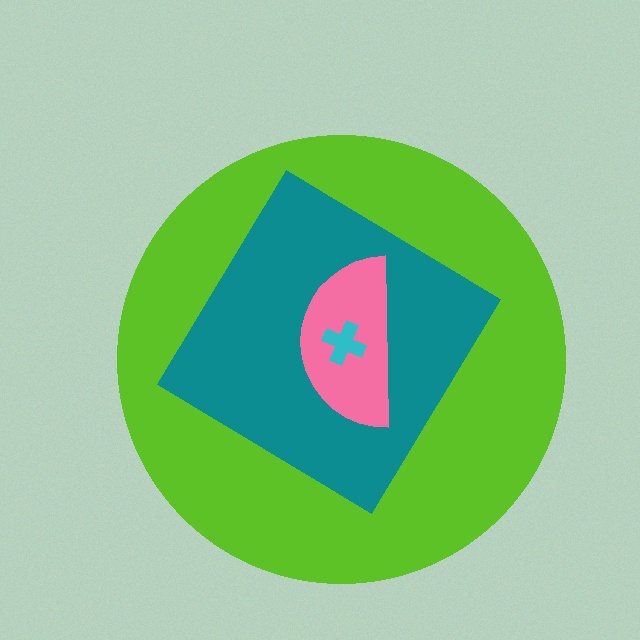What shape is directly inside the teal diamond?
The pink semicircle.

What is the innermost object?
The cyan cross.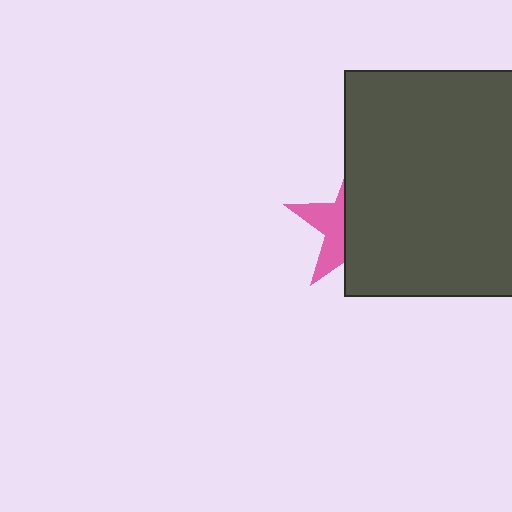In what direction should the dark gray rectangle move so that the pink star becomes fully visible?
The dark gray rectangle should move right. That is the shortest direction to clear the overlap and leave the pink star fully visible.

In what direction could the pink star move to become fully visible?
The pink star could move left. That would shift it out from behind the dark gray rectangle entirely.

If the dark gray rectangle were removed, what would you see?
You would see the complete pink star.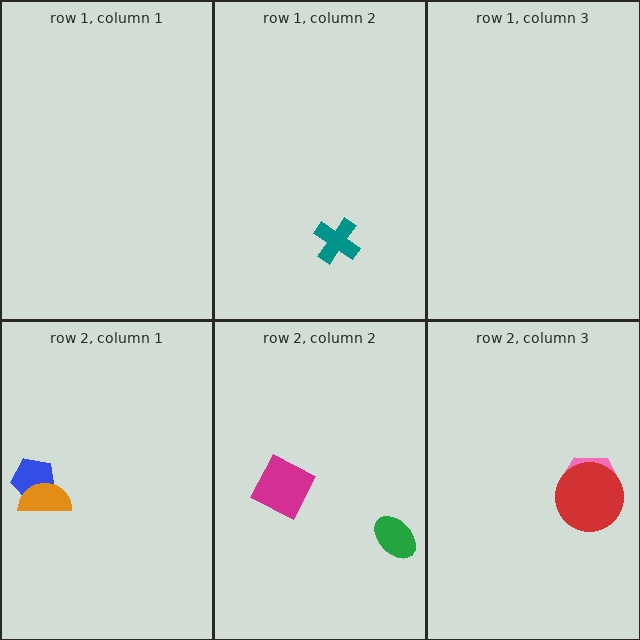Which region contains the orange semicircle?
The row 2, column 1 region.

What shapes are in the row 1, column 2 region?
The teal cross.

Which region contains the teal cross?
The row 1, column 2 region.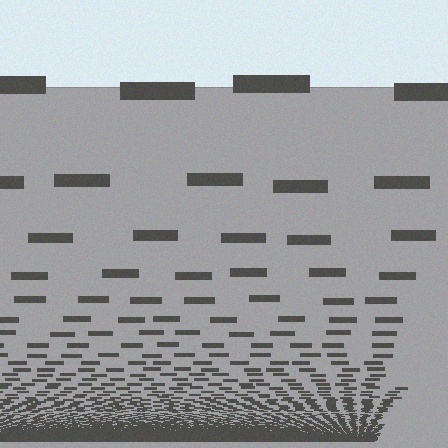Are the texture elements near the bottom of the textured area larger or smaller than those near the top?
Smaller. The gradient is inverted — elements near the bottom are smaller and denser.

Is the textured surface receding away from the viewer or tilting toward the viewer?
The surface appears to tilt toward the viewer. Texture elements get larger and sparser toward the top.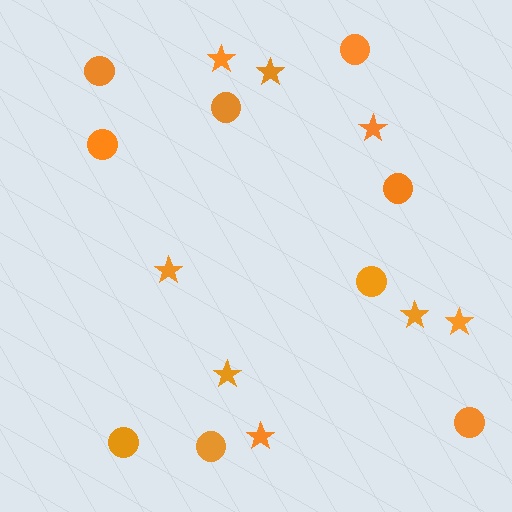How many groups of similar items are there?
There are 2 groups: one group of circles (9) and one group of stars (8).